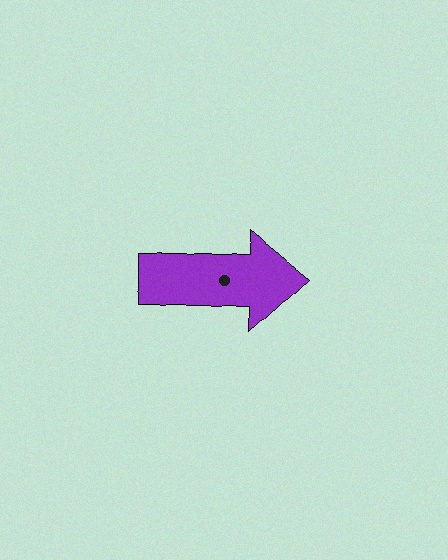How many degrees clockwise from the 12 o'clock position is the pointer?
Approximately 89 degrees.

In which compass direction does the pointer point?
East.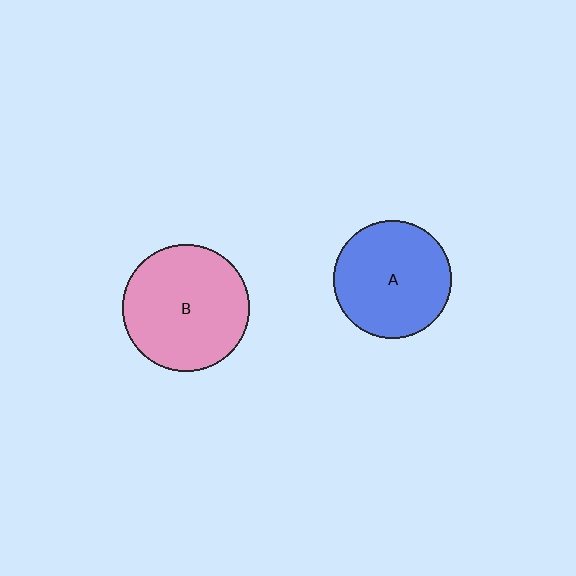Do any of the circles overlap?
No, none of the circles overlap.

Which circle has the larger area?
Circle B (pink).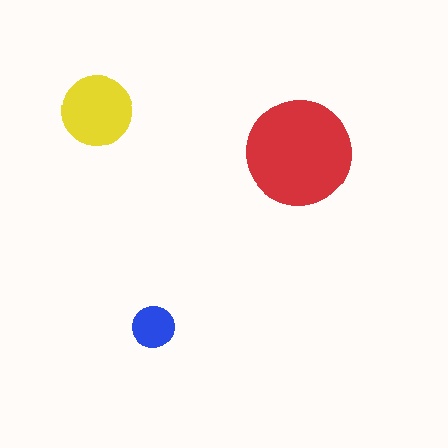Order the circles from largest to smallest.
the red one, the yellow one, the blue one.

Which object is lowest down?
The blue circle is bottommost.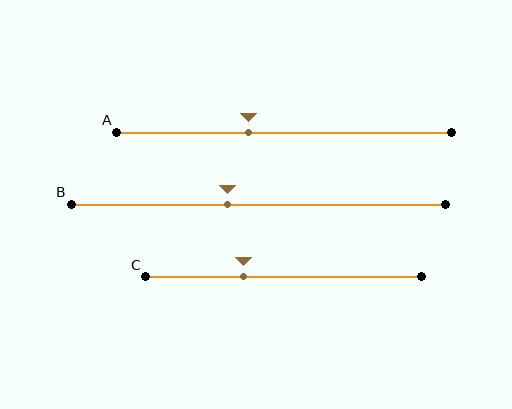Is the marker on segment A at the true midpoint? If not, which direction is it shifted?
No, the marker on segment A is shifted to the left by about 11% of the segment length.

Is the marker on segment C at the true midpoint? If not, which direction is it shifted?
No, the marker on segment C is shifted to the left by about 14% of the segment length.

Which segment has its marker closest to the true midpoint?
Segment B has its marker closest to the true midpoint.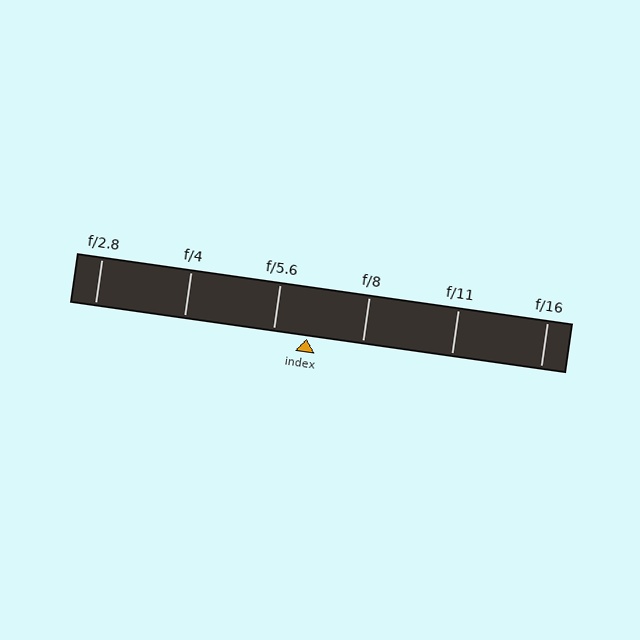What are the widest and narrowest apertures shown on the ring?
The widest aperture shown is f/2.8 and the narrowest is f/16.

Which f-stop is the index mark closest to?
The index mark is closest to f/5.6.